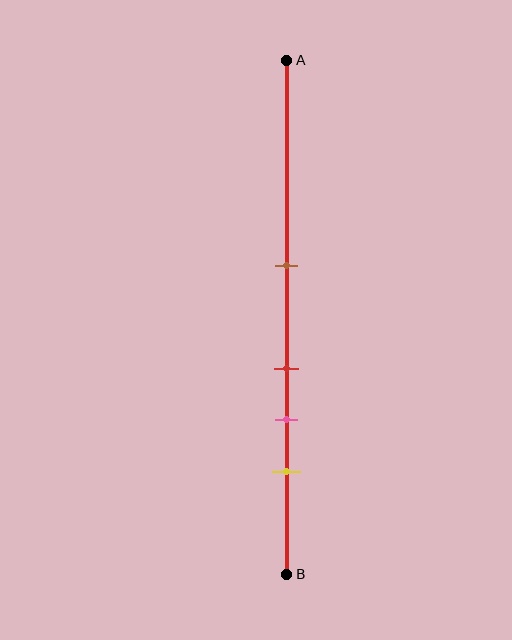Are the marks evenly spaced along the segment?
No, the marks are not evenly spaced.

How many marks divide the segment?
There are 4 marks dividing the segment.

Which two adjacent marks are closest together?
The red and pink marks are the closest adjacent pair.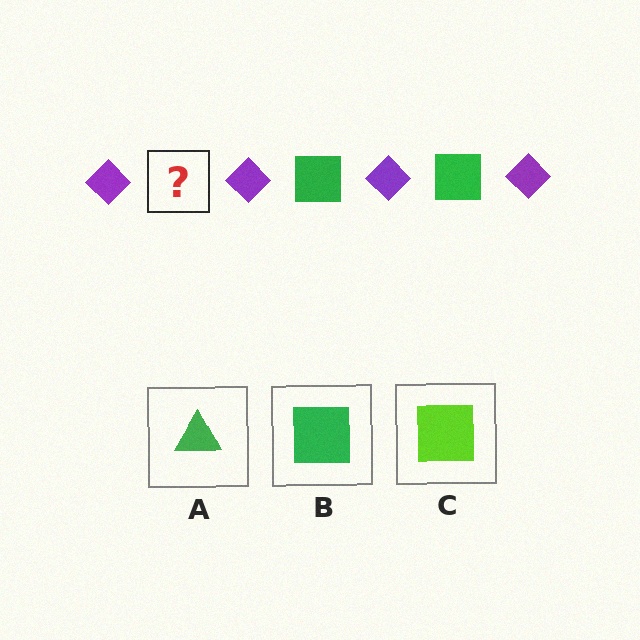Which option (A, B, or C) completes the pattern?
B.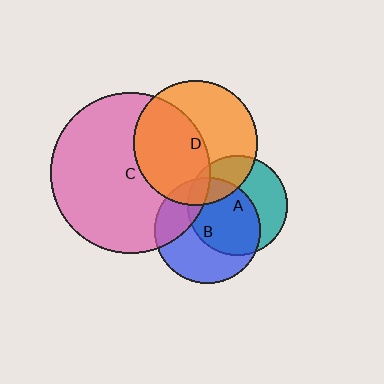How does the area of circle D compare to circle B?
Approximately 1.4 times.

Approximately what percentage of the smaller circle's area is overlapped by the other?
Approximately 10%.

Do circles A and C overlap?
Yes.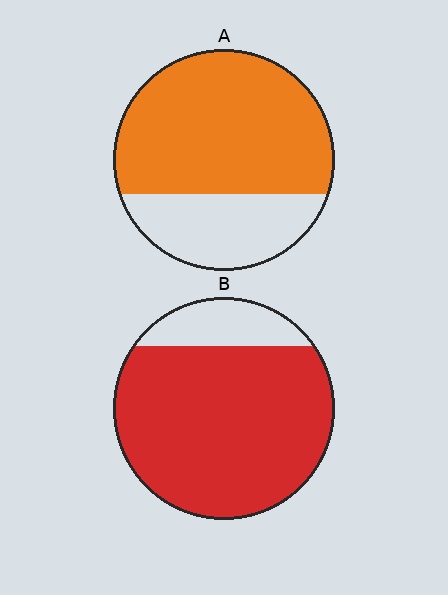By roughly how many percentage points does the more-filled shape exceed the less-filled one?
By roughly 15 percentage points (B over A).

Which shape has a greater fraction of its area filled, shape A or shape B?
Shape B.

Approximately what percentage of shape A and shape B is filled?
A is approximately 70% and B is approximately 85%.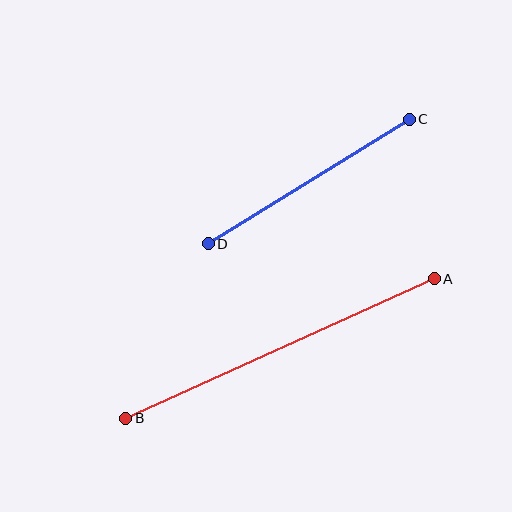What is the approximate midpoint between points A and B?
The midpoint is at approximately (280, 348) pixels.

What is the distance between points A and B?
The distance is approximately 339 pixels.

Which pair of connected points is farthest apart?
Points A and B are farthest apart.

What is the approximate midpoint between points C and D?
The midpoint is at approximately (309, 182) pixels.